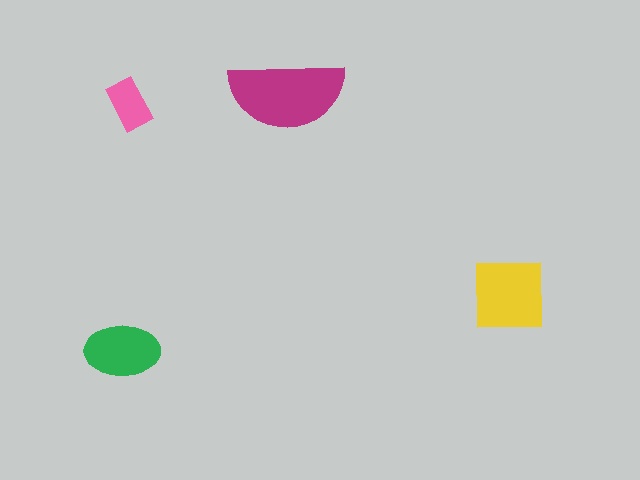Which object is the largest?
The magenta semicircle.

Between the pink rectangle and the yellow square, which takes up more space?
The yellow square.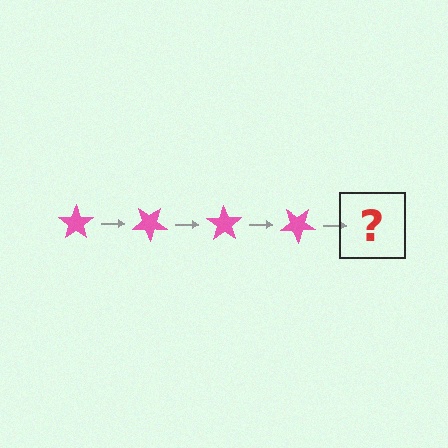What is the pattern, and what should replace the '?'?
The pattern is that the star rotates 35 degrees each step. The '?' should be a pink star rotated 140 degrees.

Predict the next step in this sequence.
The next step is a pink star rotated 140 degrees.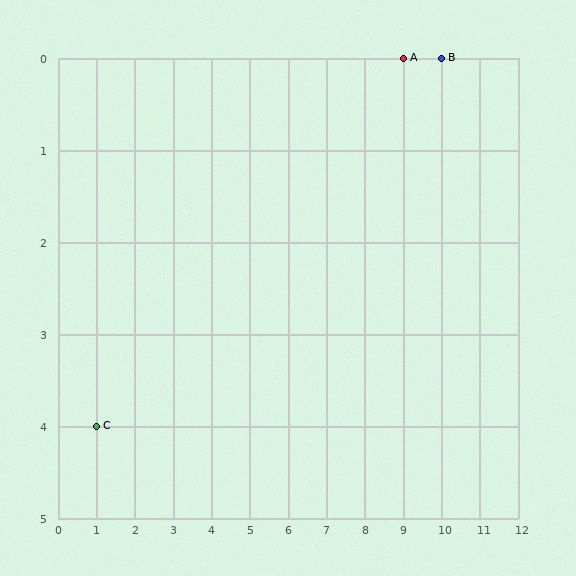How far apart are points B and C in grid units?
Points B and C are 9 columns and 4 rows apart (about 9.8 grid units diagonally).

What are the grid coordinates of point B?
Point B is at grid coordinates (10, 0).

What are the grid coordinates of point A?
Point A is at grid coordinates (9, 0).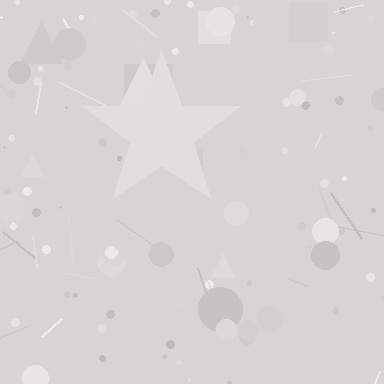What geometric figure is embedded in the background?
A star is embedded in the background.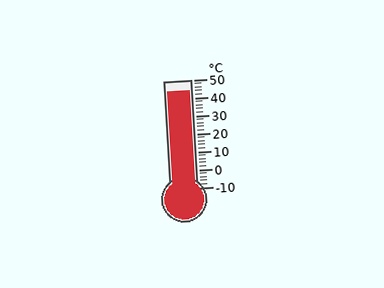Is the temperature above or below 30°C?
The temperature is above 30°C.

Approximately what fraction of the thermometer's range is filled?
The thermometer is filled to approximately 90% of its range.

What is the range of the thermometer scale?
The thermometer scale ranges from -10°C to 50°C.